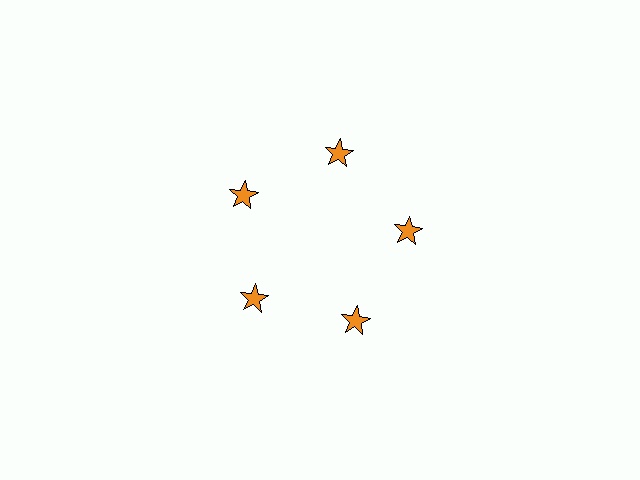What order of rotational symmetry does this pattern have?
This pattern has 5-fold rotational symmetry.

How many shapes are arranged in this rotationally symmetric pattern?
There are 5 shapes, arranged in 5 groups of 1.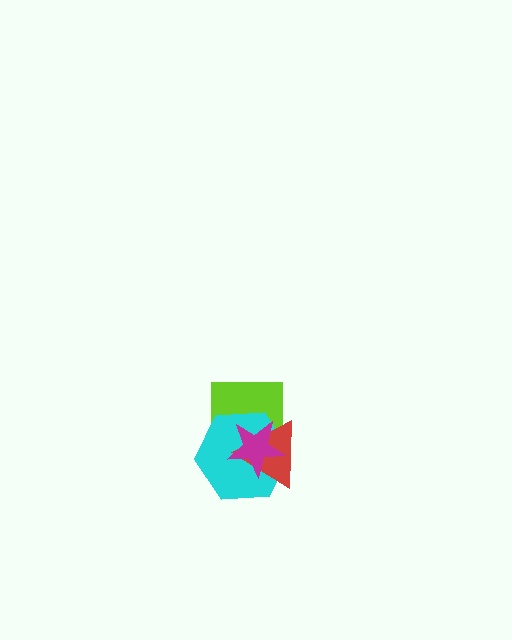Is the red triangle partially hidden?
Yes, it is partially covered by another shape.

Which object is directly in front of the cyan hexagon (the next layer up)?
The red triangle is directly in front of the cyan hexagon.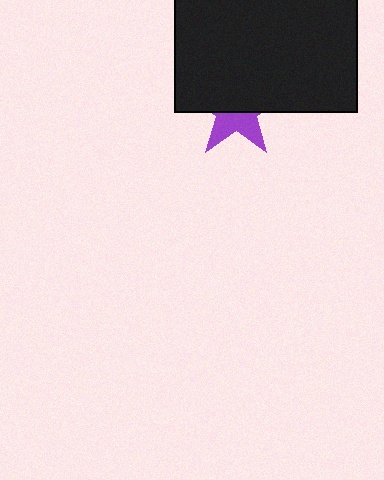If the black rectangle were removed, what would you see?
You would see the complete purple star.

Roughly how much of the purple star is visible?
A small part of it is visible (roughly 40%).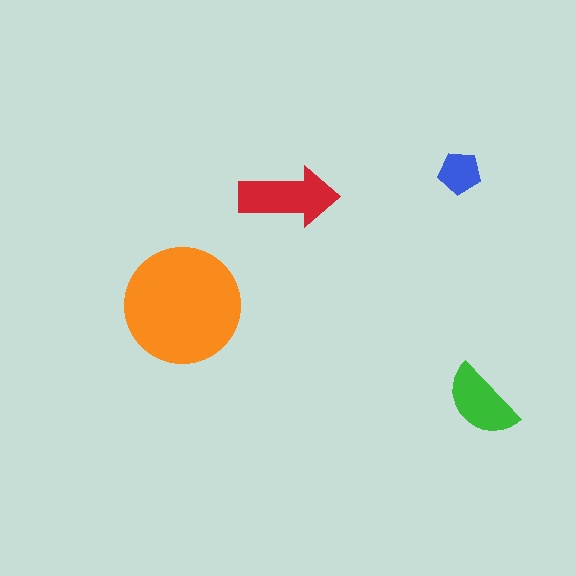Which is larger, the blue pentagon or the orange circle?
The orange circle.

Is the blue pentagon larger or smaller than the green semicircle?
Smaller.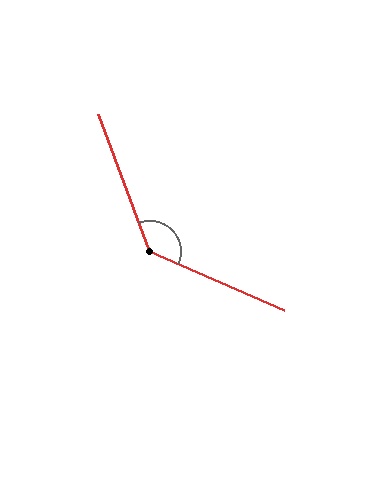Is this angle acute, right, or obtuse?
It is obtuse.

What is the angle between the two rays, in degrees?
Approximately 134 degrees.